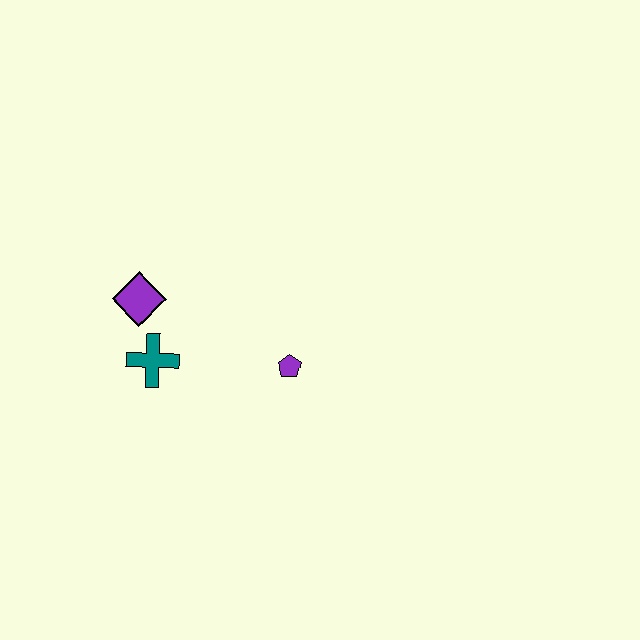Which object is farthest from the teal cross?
The purple pentagon is farthest from the teal cross.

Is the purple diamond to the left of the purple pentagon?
Yes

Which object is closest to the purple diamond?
The teal cross is closest to the purple diamond.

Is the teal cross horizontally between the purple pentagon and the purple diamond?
Yes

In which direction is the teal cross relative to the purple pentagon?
The teal cross is to the left of the purple pentagon.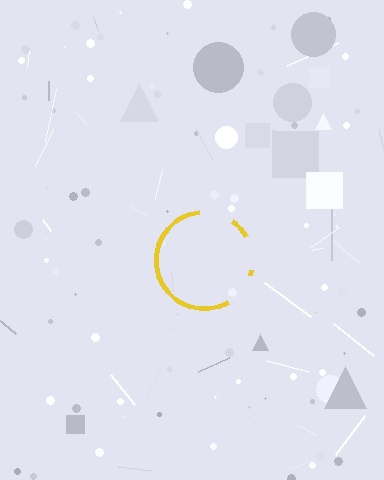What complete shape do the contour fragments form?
The contour fragments form a circle.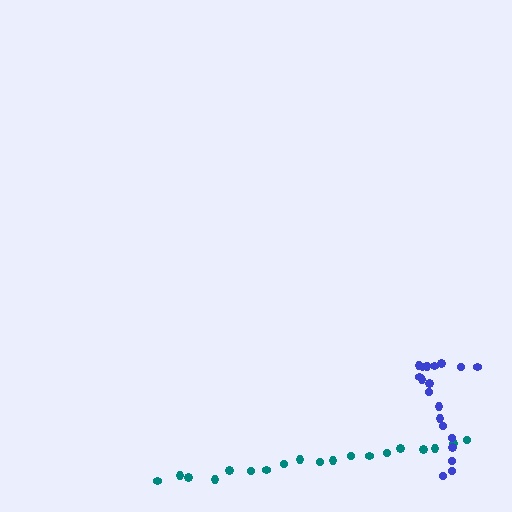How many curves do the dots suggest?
There are 2 distinct paths.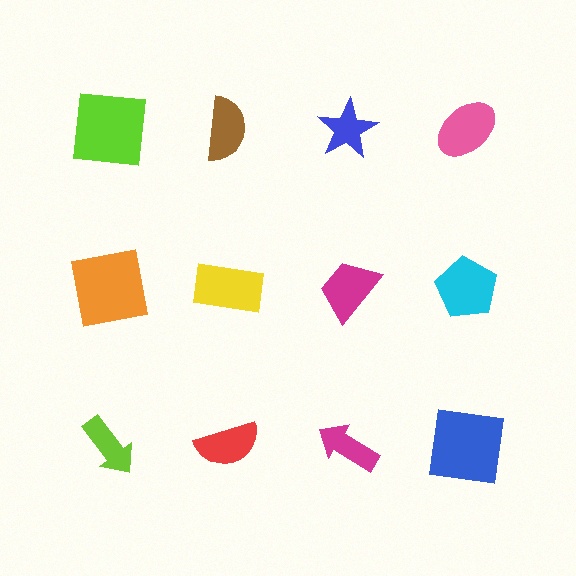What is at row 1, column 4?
A pink ellipse.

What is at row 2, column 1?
An orange square.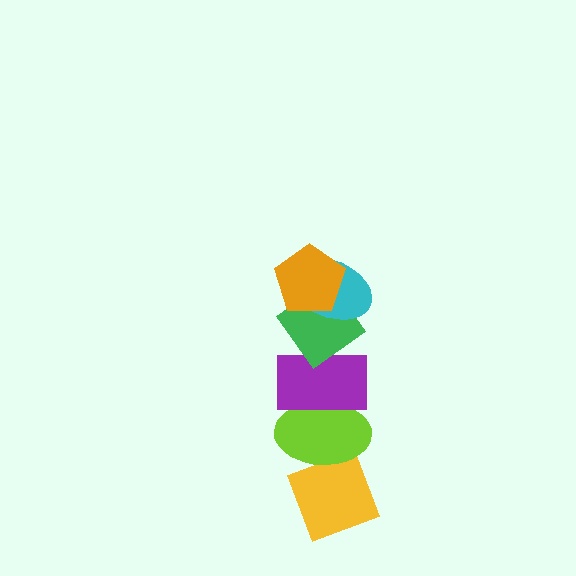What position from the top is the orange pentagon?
The orange pentagon is 1st from the top.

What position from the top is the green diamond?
The green diamond is 3rd from the top.